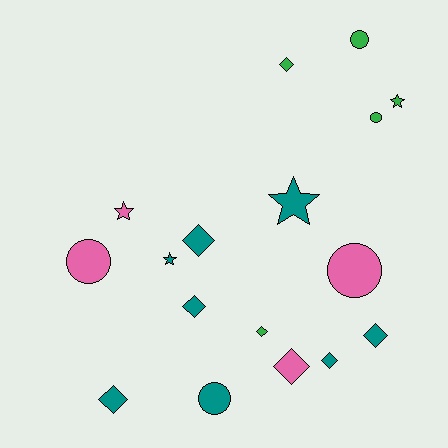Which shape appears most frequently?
Diamond, with 8 objects.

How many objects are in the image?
There are 17 objects.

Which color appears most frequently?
Teal, with 8 objects.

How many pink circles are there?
There are 2 pink circles.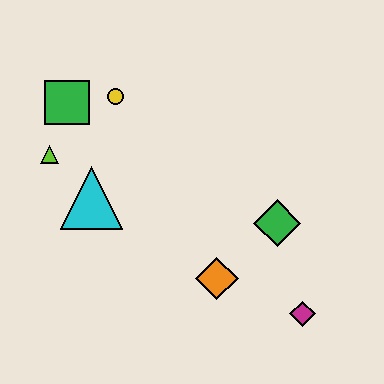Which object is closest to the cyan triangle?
The lime triangle is closest to the cyan triangle.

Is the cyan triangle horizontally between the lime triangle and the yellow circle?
Yes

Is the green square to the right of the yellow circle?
No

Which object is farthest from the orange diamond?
The green square is farthest from the orange diamond.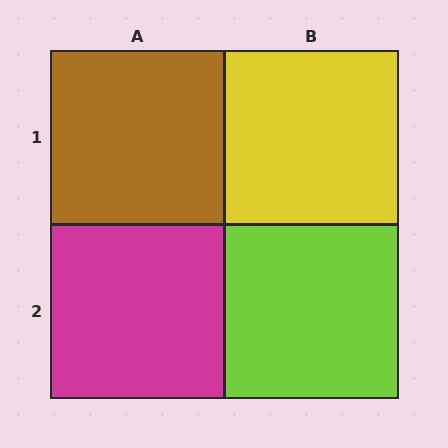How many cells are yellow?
1 cell is yellow.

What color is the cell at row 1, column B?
Yellow.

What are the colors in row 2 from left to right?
Magenta, lime.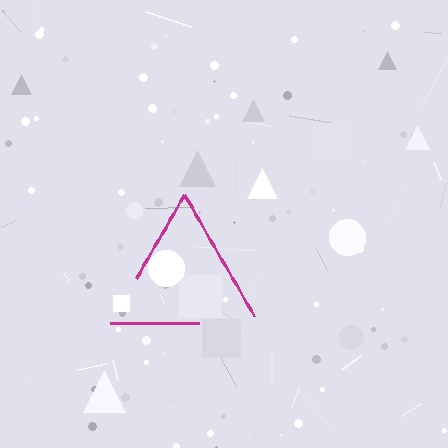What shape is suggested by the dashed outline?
The dashed outline suggests a triangle.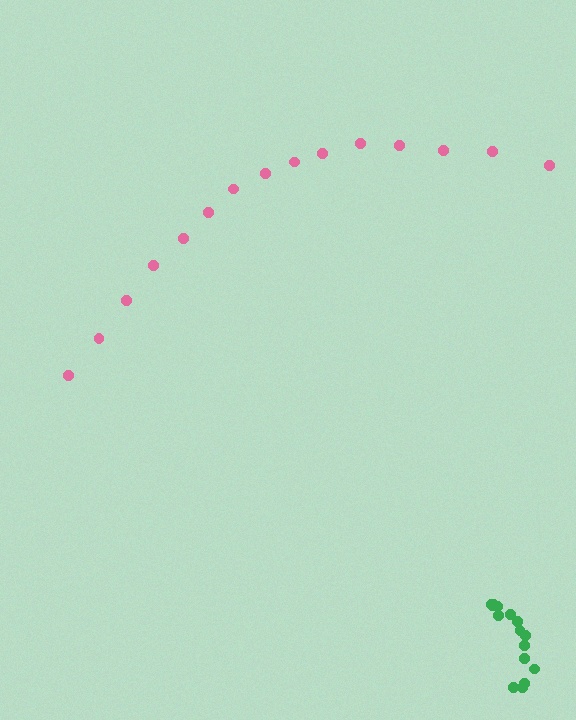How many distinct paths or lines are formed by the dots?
There are 2 distinct paths.